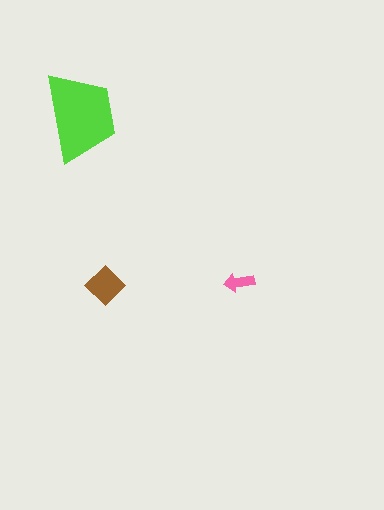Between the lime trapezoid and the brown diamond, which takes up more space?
The lime trapezoid.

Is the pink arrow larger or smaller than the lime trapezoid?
Smaller.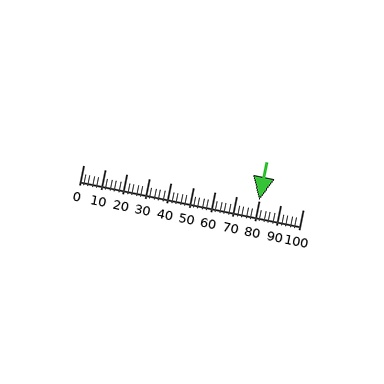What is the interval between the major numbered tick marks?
The major tick marks are spaced 10 units apart.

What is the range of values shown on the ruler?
The ruler shows values from 0 to 100.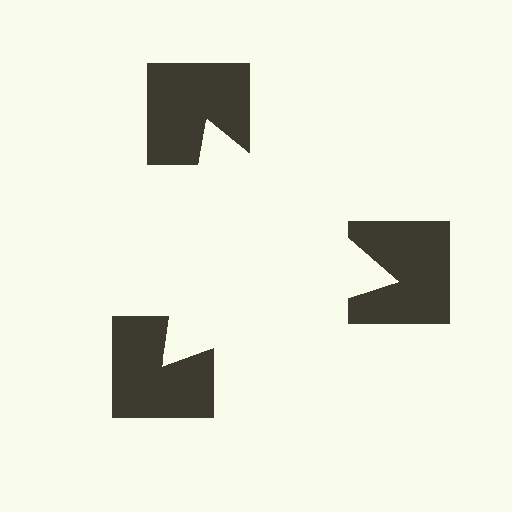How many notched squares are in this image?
There are 3 — one at each vertex of the illusory triangle.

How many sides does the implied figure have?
3 sides.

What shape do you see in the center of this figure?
An illusory triangle — its edges are inferred from the aligned wedge cuts in the notched squares, not physically drawn.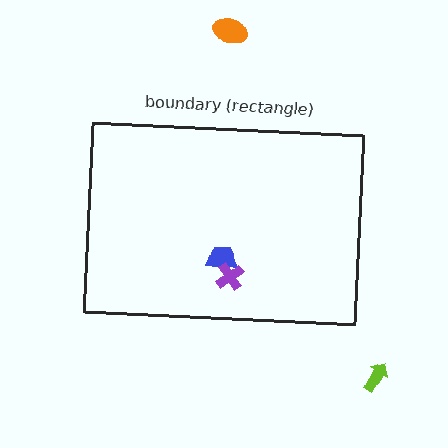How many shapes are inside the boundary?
2 inside, 2 outside.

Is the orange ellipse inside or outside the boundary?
Outside.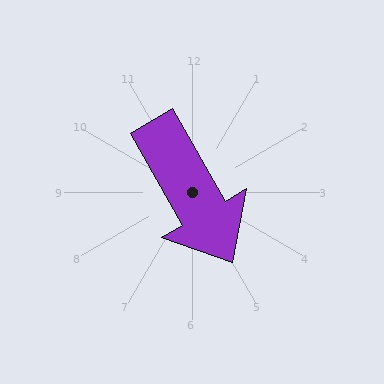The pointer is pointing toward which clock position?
Roughly 5 o'clock.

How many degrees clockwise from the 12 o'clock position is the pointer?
Approximately 150 degrees.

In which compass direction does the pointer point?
Southeast.